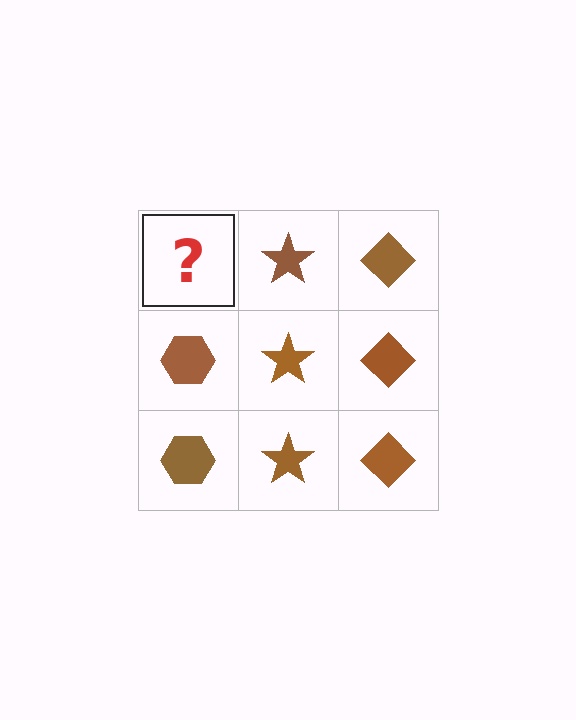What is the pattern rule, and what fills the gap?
The rule is that each column has a consistent shape. The gap should be filled with a brown hexagon.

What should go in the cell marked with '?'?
The missing cell should contain a brown hexagon.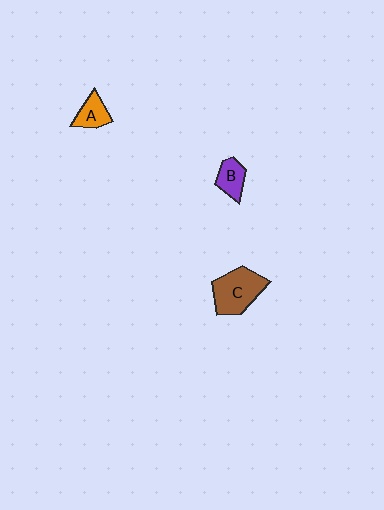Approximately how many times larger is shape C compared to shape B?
Approximately 2.1 times.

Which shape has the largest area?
Shape C (brown).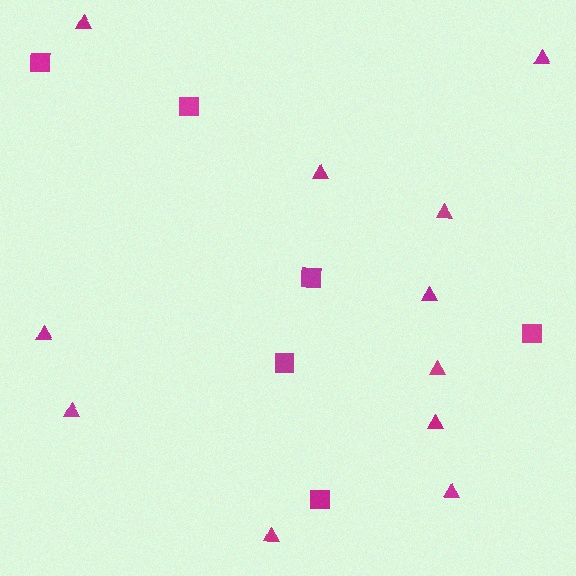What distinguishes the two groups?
There are 2 groups: one group of triangles (11) and one group of squares (6).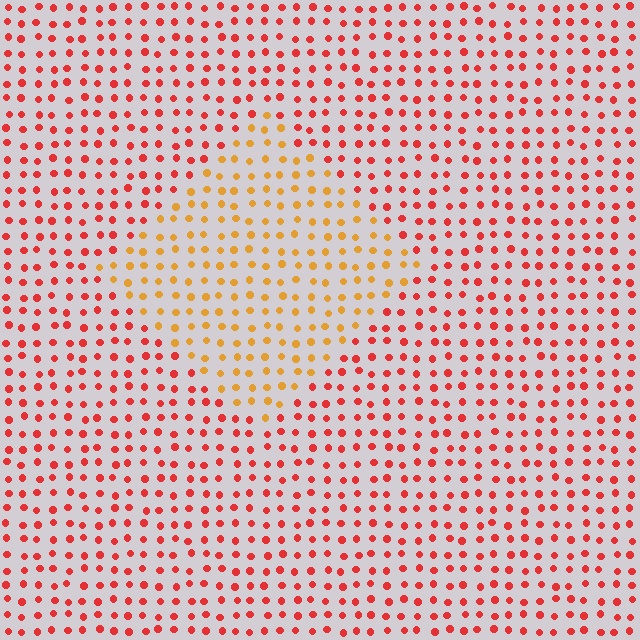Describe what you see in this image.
The image is filled with small red elements in a uniform arrangement. A diamond-shaped region is visible where the elements are tinted to a slightly different hue, forming a subtle color boundary.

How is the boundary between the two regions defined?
The boundary is defined purely by a slight shift in hue (about 39 degrees). Spacing, size, and orientation are identical on both sides.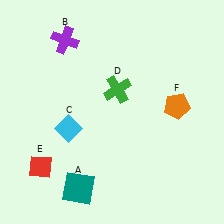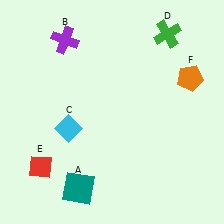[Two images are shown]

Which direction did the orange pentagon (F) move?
The orange pentagon (F) moved up.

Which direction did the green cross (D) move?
The green cross (D) moved up.